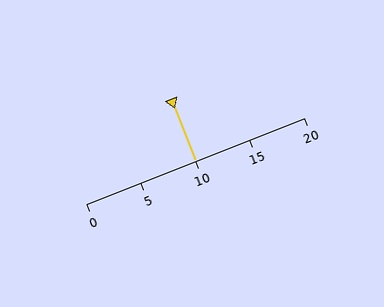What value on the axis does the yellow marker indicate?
The marker indicates approximately 10.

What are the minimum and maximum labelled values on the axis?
The axis runs from 0 to 20.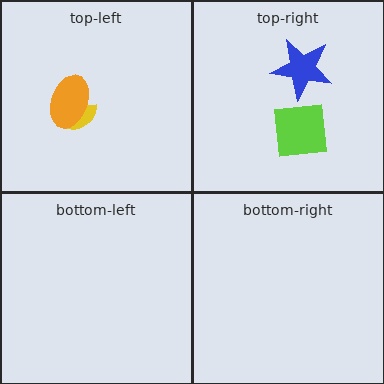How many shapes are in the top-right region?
2.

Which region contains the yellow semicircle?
The top-left region.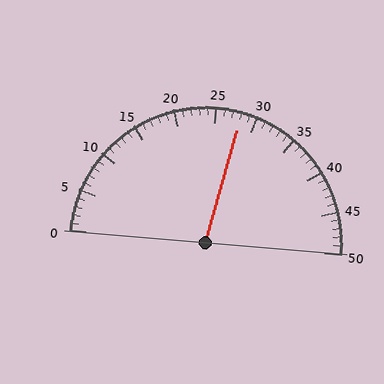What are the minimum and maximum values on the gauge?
The gauge ranges from 0 to 50.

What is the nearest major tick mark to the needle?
The nearest major tick mark is 30.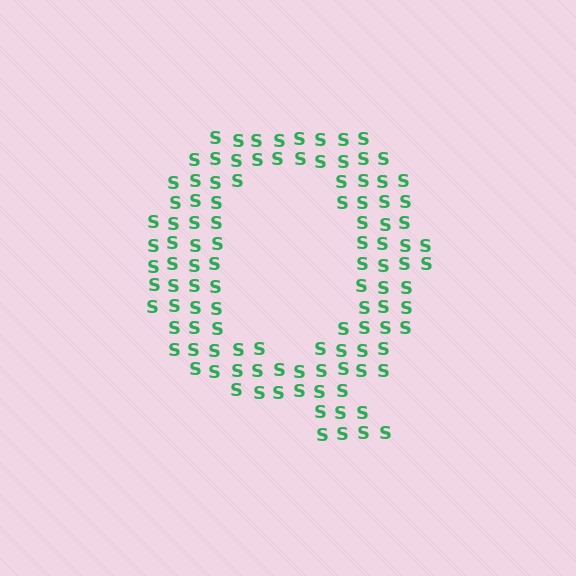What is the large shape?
The large shape is the letter Q.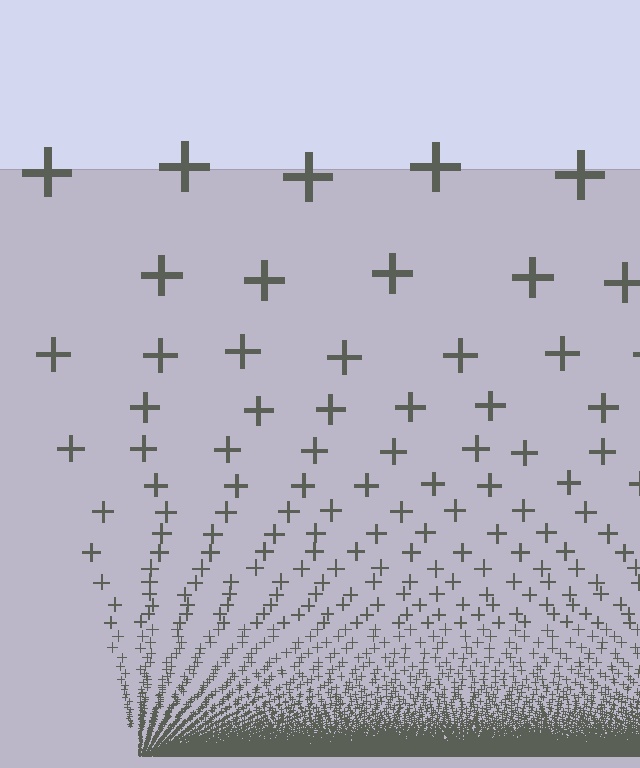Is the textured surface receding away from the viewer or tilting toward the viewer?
The surface appears to tilt toward the viewer. Texture elements get larger and sparser toward the top.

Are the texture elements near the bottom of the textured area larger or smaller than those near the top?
Smaller. The gradient is inverted — elements near the bottom are smaller and denser.